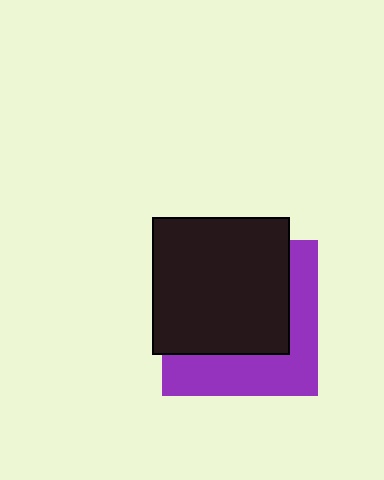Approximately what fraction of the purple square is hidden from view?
Roughly 61% of the purple square is hidden behind the black square.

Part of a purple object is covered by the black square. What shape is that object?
It is a square.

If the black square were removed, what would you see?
You would see the complete purple square.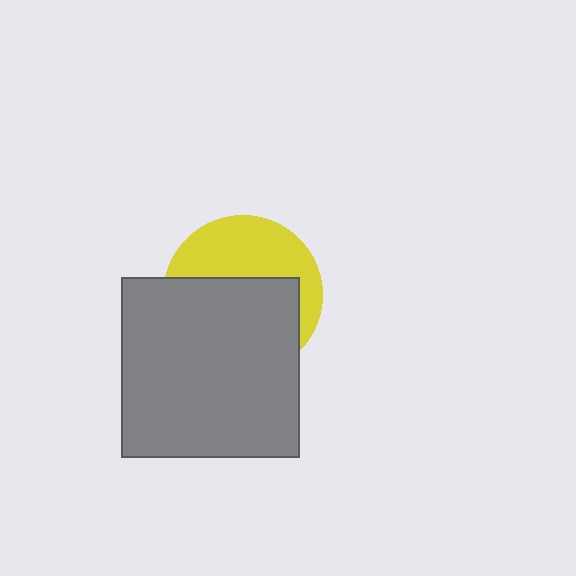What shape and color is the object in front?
The object in front is a gray rectangle.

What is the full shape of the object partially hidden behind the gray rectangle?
The partially hidden object is a yellow circle.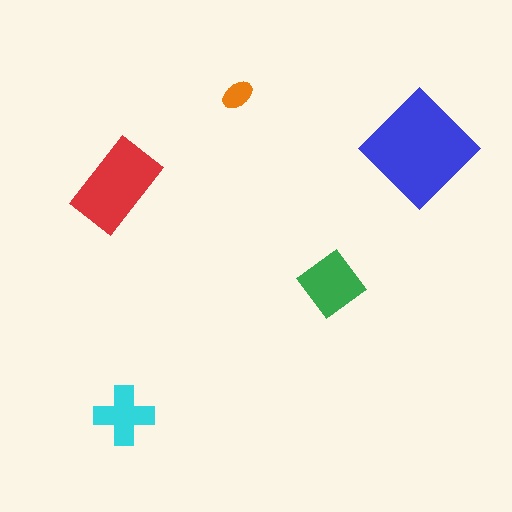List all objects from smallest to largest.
The orange ellipse, the cyan cross, the green diamond, the red rectangle, the blue diamond.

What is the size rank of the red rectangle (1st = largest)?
2nd.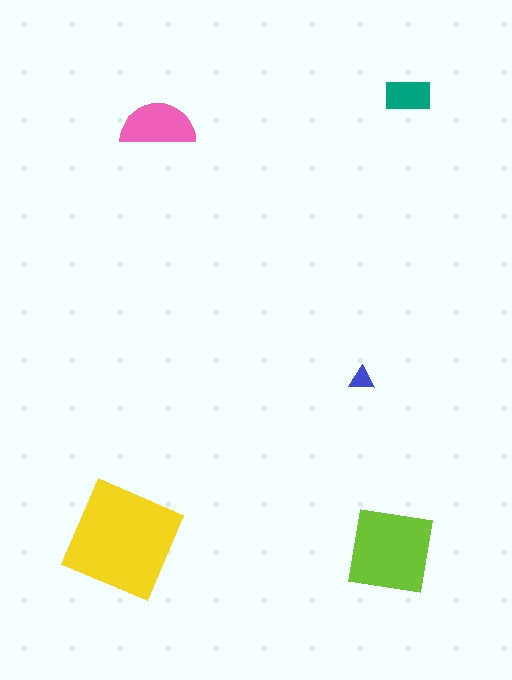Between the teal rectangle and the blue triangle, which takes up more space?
The teal rectangle.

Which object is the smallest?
The blue triangle.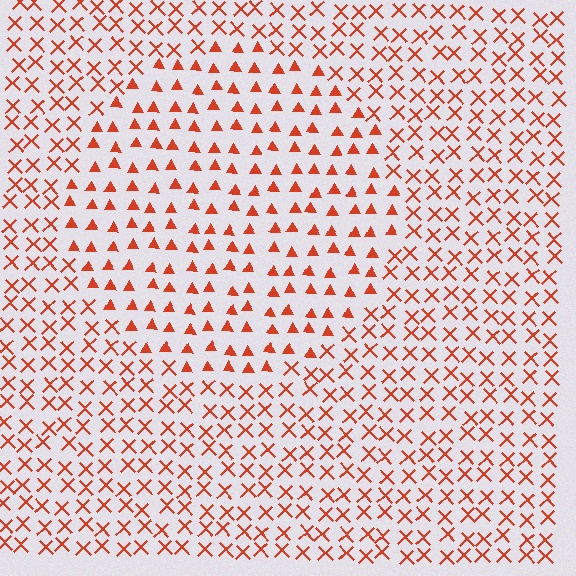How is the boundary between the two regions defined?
The boundary is defined by a change in element shape: triangles inside vs. X marks outside. All elements share the same color and spacing.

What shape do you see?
I see a circle.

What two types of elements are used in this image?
The image uses triangles inside the circle region and X marks outside it.